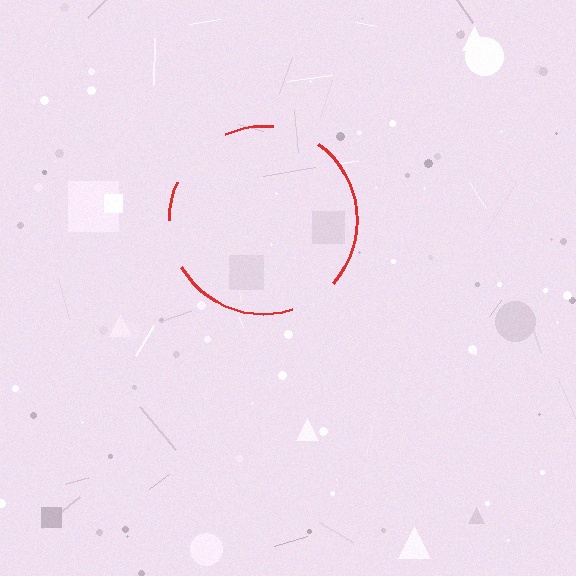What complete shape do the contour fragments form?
The contour fragments form a circle.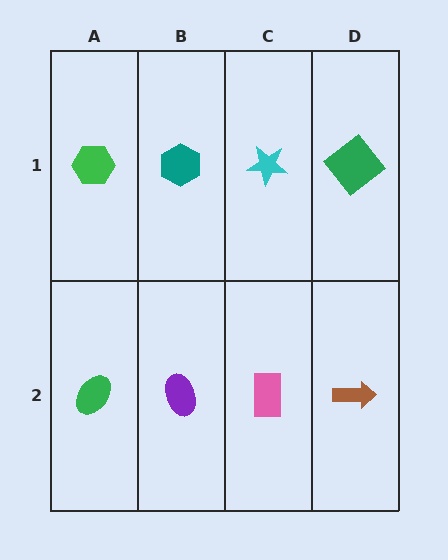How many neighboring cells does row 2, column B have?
3.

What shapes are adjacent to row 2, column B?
A teal hexagon (row 1, column B), a green ellipse (row 2, column A), a pink rectangle (row 2, column C).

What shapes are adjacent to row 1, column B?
A purple ellipse (row 2, column B), a green hexagon (row 1, column A), a cyan star (row 1, column C).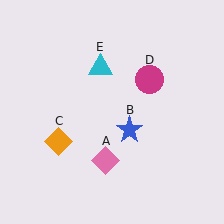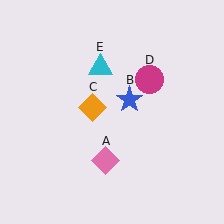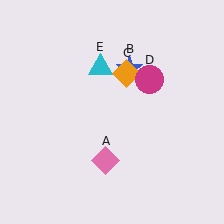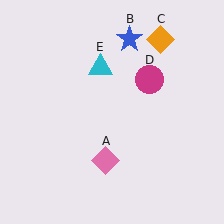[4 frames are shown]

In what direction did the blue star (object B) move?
The blue star (object B) moved up.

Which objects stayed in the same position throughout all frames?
Pink diamond (object A) and magenta circle (object D) and cyan triangle (object E) remained stationary.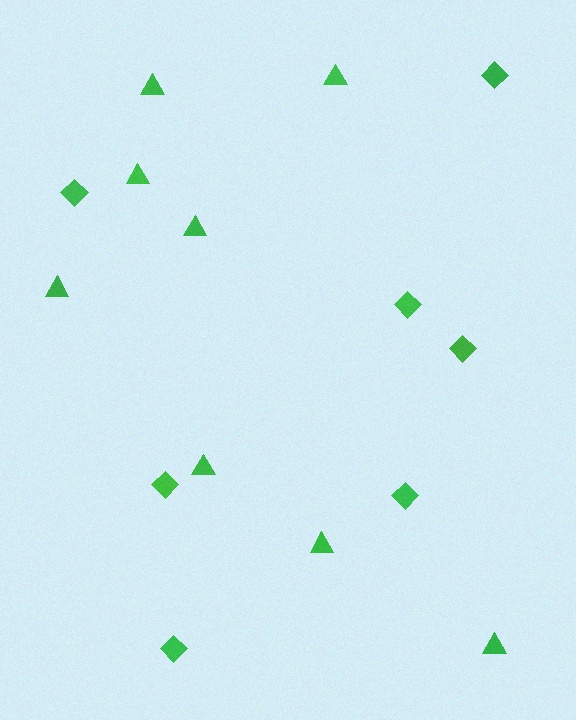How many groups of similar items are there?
There are 2 groups: one group of triangles (8) and one group of diamonds (7).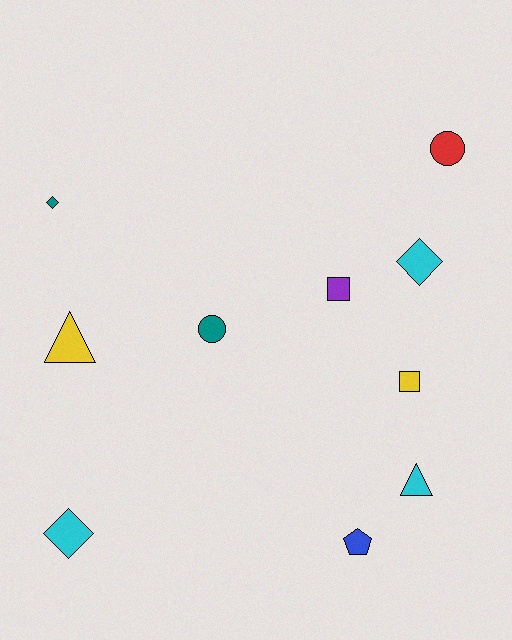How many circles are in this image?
There are 2 circles.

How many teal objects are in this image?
There are 2 teal objects.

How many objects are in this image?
There are 10 objects.